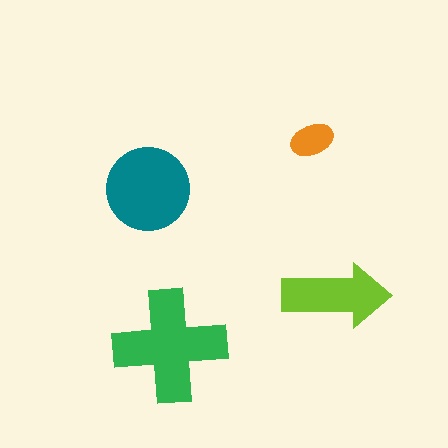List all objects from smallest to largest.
The orange ellipse, the lime arrow, the teal circle, the green cross.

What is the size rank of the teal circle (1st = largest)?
2nd.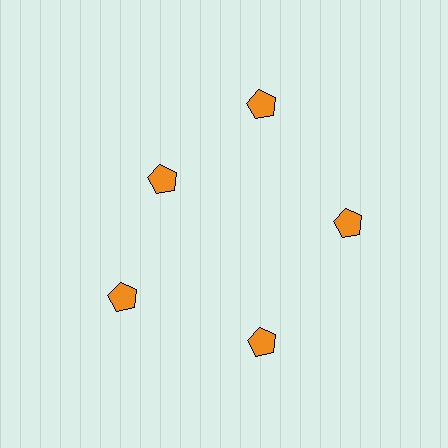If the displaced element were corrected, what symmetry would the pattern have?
It would have 5-fold rotational symmetry — the pattern would map onto itself every 72 degrees.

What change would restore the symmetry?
The symmetry would be restored by moving it outward, back onto the ring so that all 5 pentagons sit at equal angles and equal distance from the center.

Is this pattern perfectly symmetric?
No. The 5 orange pentagons are arranged in a ring, but one element near the 10 o'clock position is pulled inward toward the center, breaking the 5-fold rotational symmetry.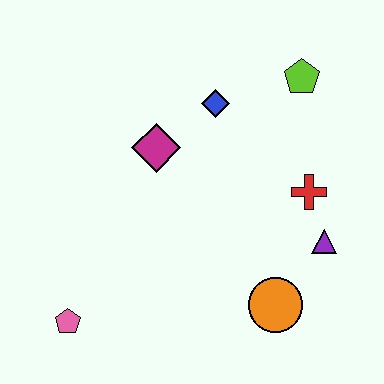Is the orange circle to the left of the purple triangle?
Yes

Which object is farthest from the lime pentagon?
The pink pentagon is farthest from the lime pentagon.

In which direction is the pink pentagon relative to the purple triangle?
The pink pentagon is to the left of the purple triangle.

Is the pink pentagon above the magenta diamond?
No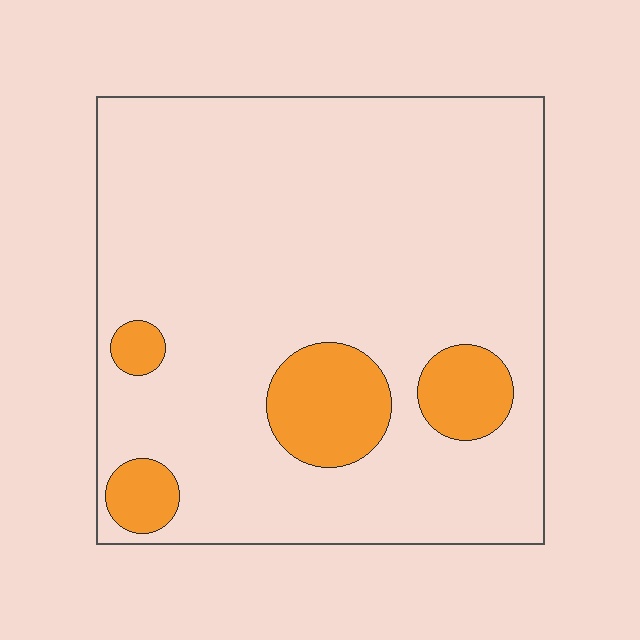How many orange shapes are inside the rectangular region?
4.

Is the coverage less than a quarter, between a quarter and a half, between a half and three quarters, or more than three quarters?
Less than a quarter.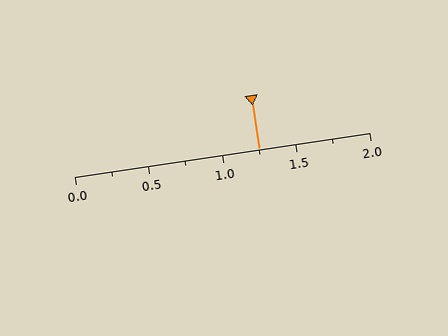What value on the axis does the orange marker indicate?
The marker indicates approximately 1.25.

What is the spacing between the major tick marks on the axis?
The major ticks are spaced 0.5 apart.